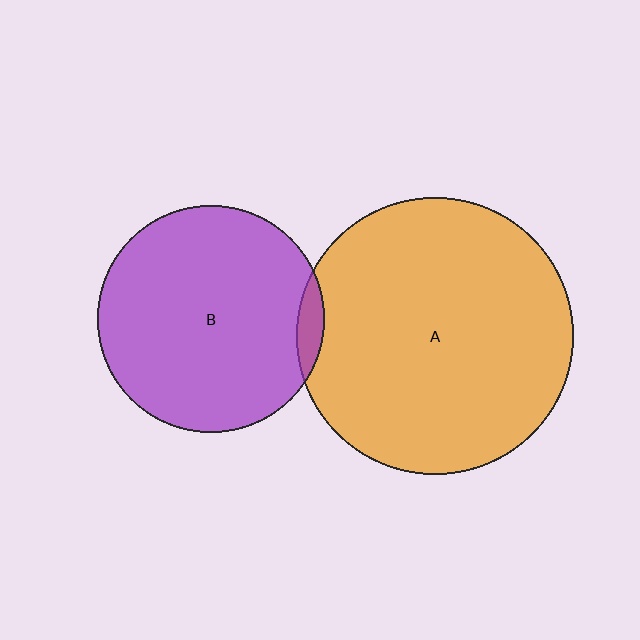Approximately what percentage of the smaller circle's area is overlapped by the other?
Approximately 5%.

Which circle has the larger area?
Circle A (orange).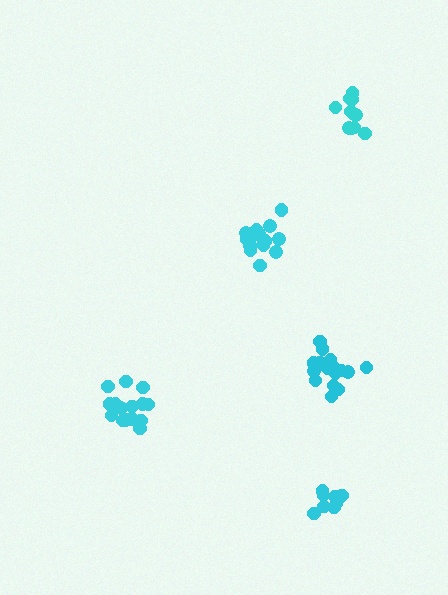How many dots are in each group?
Group 1: 16 dots, Group 2: 11 dots, Group 3: 15 dots, Group 4: 16 dots, Group 5: 10 dots (68 total).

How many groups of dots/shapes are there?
There are 5 groups.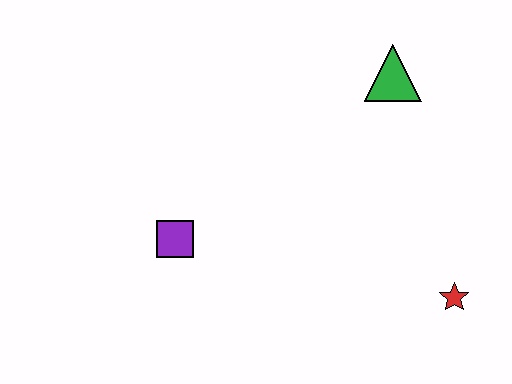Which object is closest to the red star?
The green triangle is closest to the red star.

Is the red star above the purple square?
No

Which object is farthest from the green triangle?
The purple square is farthest from the green triangle.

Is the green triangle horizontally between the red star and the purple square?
Yes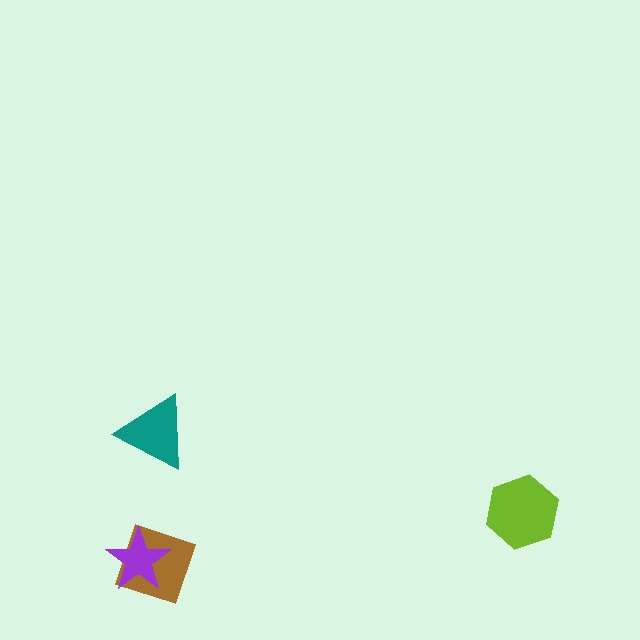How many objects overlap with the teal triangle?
0 objects overlap with the teal triangle.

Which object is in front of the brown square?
The purple star is in front of the brown square.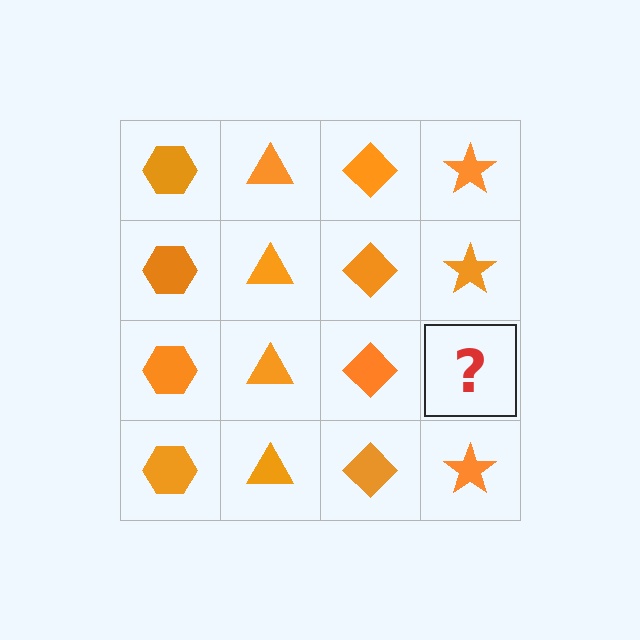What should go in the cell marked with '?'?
The missing cell should contain an orange star.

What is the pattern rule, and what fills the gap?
The rule is that each column has a consistent shape. The gap should be filled with an orange star.